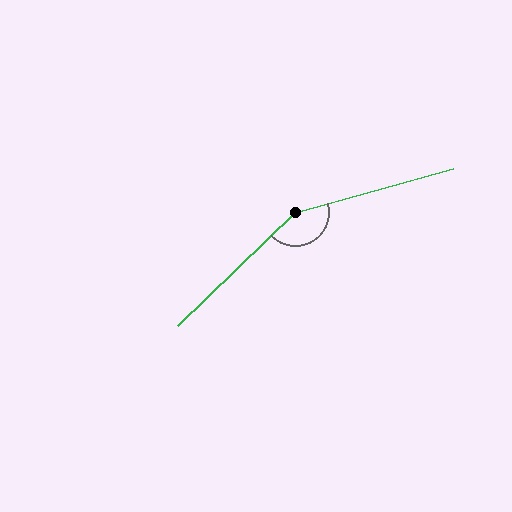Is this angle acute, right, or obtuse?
It is obtuse.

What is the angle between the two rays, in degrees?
Approximately 151 degrees.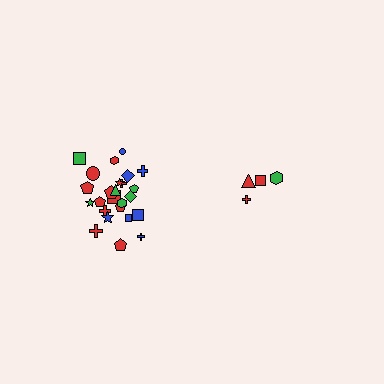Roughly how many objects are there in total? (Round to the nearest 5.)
Roughly 30 objects in total.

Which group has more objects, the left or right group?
The left group.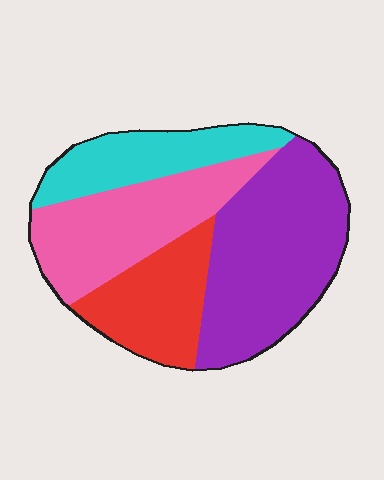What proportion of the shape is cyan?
Cyan takes up between a sixth and a third of the shape.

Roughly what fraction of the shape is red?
Red takes up about one fifth (1/5) of the shape.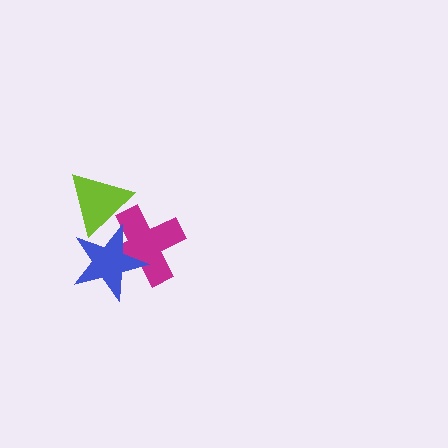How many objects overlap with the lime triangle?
2 objects overlap with the lime triangle.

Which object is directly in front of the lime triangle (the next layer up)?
The magenta cross is directly in front of the lime triangle.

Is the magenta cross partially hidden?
Yes, it is partially covered by another shape.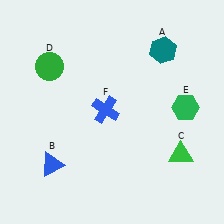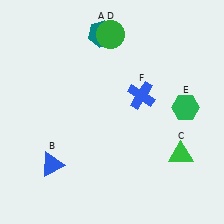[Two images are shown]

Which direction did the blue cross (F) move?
The blue cross (F) moved right.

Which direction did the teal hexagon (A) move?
The teal hexagon (A) moved left.